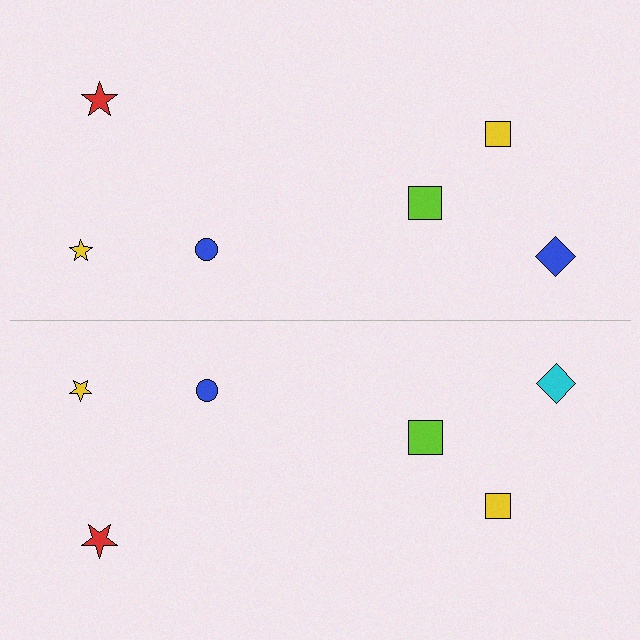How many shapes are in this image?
There are 12 shapes in this image.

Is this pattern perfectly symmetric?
No, the pattern is not perfectly symmetric. The cyan diamond on the bottom side breaks the symmetry — its mirror counterpart is blue.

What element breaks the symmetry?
The cyan diamond on the bottom side breaks the symmetry — its mirror counterpart is blue.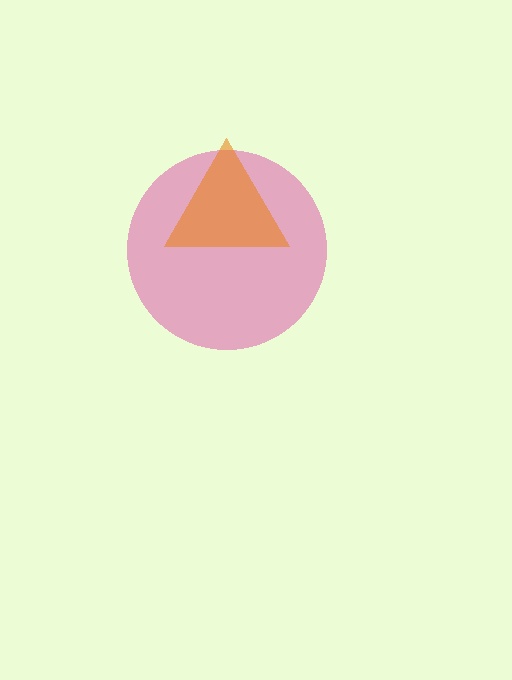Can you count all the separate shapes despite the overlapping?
Yes, there are 2 separate shapes.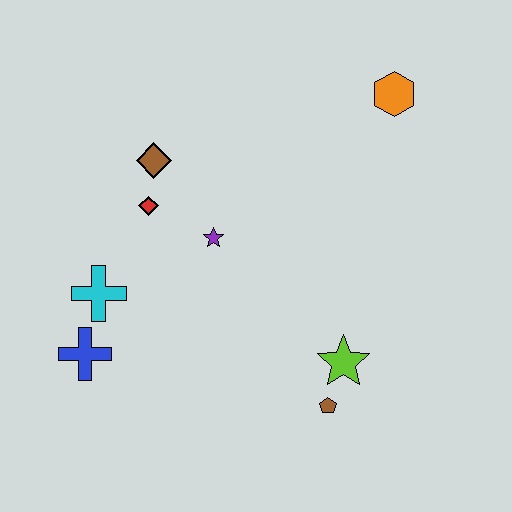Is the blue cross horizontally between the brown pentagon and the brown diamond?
No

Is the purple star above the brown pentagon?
Yes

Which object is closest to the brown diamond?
The red diamond is closest to the brown diamond.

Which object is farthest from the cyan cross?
The orange hexagon is farthest from the cyan cross.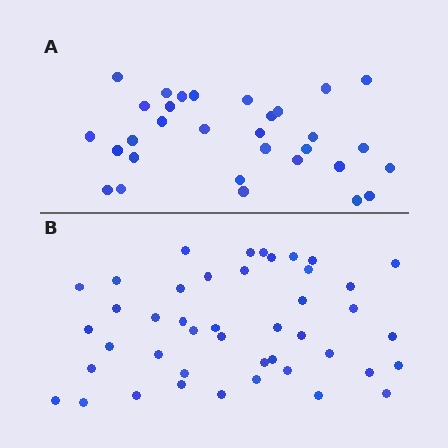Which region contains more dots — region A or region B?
Region B (the bottom region) has more dots.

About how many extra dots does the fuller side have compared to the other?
Region B has approximately 15 more dots than region A.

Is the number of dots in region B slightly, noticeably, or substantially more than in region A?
Region B has noticeably more, but not dramatically so. The ratio is roughly 1.4 to 1.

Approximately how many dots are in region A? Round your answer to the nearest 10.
About 30 dots. (The exact count is 31, which rounds to 30.)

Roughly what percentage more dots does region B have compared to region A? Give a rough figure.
About 40% more.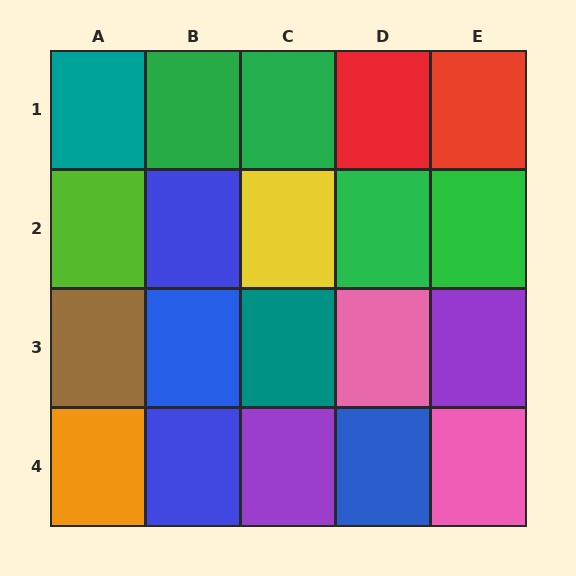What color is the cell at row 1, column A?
Teal.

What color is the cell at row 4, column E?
Pink.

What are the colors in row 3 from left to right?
Brown, blue, teal, pink, purple.